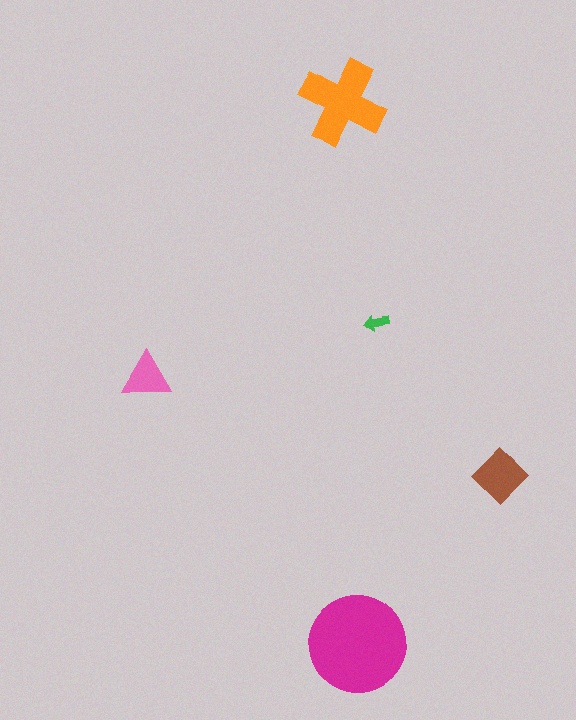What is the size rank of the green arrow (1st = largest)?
5th.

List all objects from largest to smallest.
The magenta circle, the orange cross, the brown diamond, the pink triangle, the green arrow.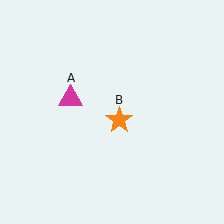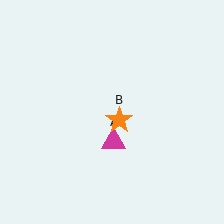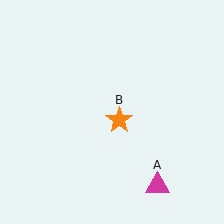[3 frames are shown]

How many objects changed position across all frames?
1 object changed position: magenta triangle (object A).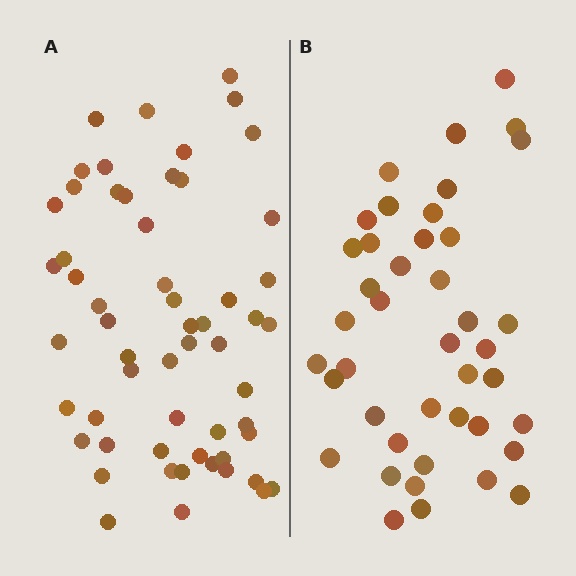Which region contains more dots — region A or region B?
Region A (the left region) has more dots.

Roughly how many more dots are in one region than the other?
Region A has approximately 15 more dots than region B.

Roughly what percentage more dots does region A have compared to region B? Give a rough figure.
About 35% more.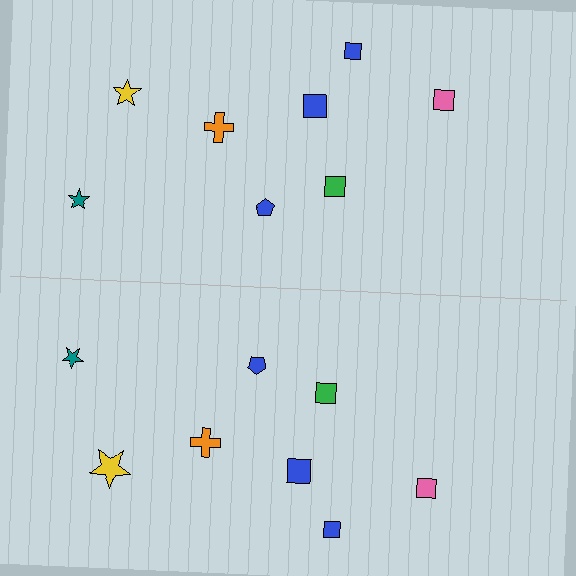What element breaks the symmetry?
The yellow star on the bottom side has a different size than its mirror counterpart.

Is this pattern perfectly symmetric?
No, the pattern is not perfectly symmetric. The yellow star on the bottom side has a different size than its mirror counterpart.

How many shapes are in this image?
There are 16 shapes in this image.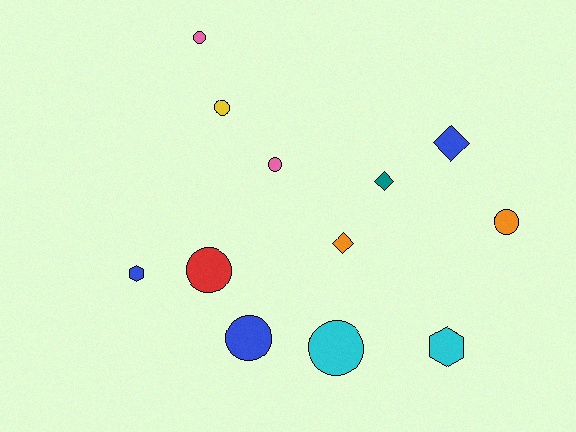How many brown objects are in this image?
There are no brown objects.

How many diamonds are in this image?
There are 3 diamonds.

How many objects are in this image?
There are 12 objects.